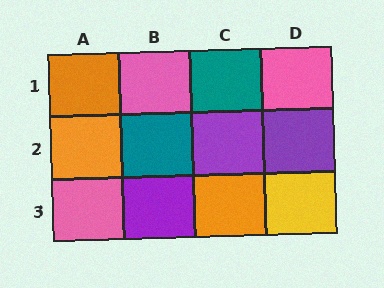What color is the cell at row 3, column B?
Purple.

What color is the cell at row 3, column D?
Yellow.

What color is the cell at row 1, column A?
Orange.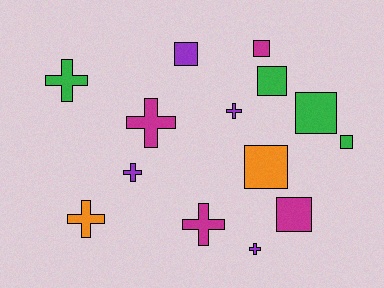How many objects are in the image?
There are 14 objects.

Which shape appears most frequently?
Cross, with 7 objects.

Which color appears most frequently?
Purple, with 4 objects.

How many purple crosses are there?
There are 3 purple crosses.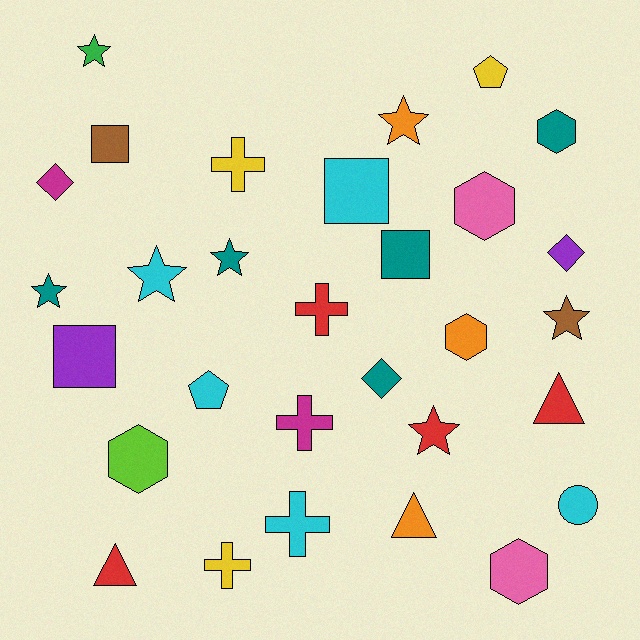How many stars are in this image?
There are 7 stars.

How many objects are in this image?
There are 30 objects.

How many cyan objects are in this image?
There are 5 cyan objects.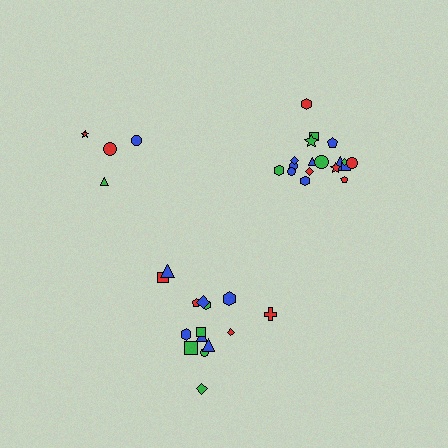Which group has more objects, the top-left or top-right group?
The top-right group.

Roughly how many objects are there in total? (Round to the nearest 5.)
Roughly 35 objects in total.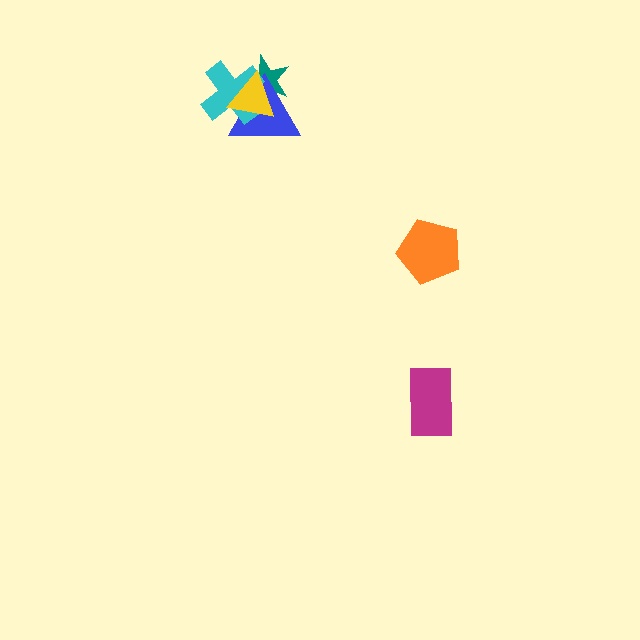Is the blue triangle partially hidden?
Yes, it is partially covered by another shape.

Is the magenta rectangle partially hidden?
No, no other shape covers it.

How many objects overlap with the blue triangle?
3 objects overlap with the blue triangle.